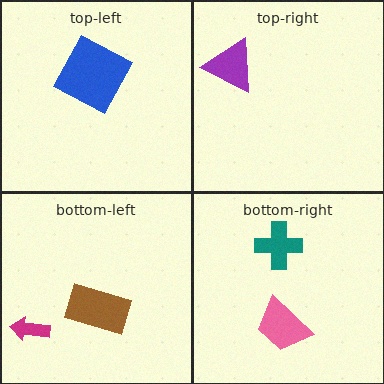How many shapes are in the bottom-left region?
2.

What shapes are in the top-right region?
The purple triangle.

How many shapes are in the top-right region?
1.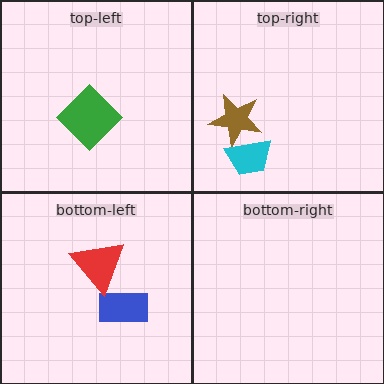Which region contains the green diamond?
The top-left region.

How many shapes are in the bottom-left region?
2.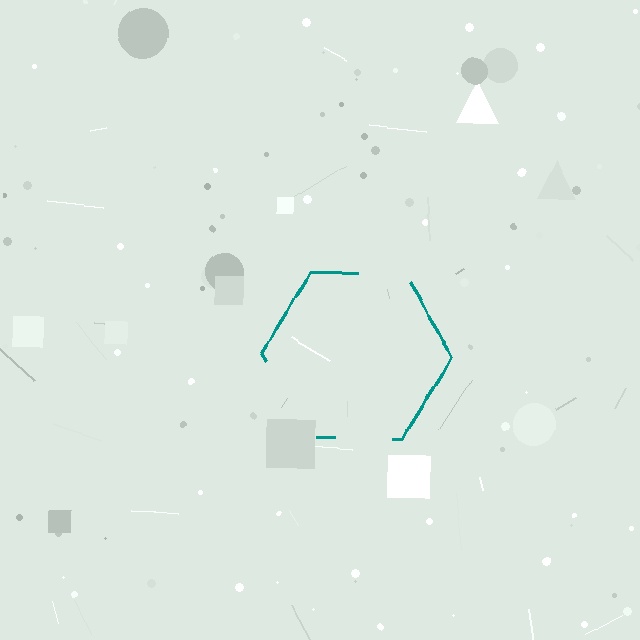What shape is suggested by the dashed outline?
The dashed outline suggests a hexagon.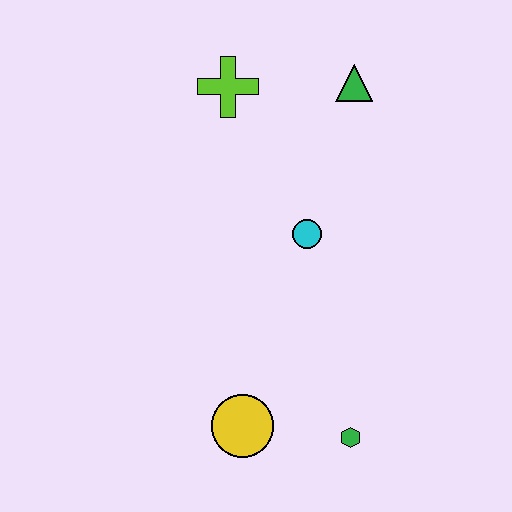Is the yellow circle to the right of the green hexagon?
No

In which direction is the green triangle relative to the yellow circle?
The green triangle is above the yellow circle.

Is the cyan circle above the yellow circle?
Yes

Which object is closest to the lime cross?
The green triangle is closest to the lime cross.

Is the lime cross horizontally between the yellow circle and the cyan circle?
No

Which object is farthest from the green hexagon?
The lime cross is farthest from the green hexagon.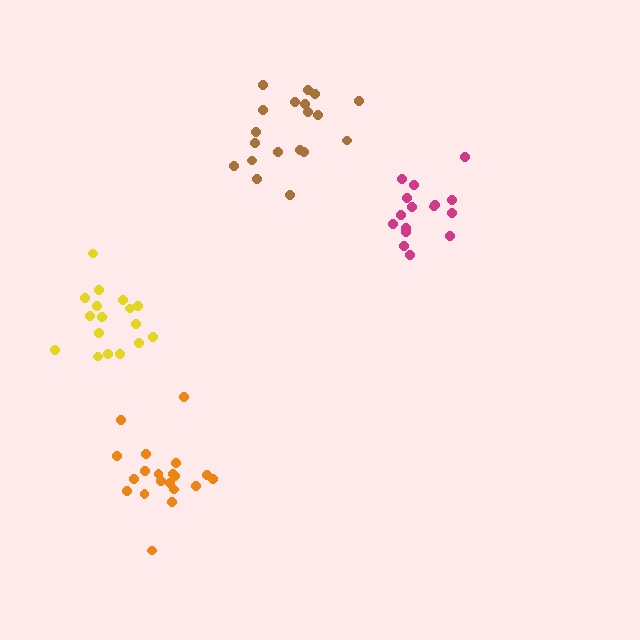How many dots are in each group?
Group 1: 19 dots, Group 2: 17 dots, Group 3: 20 dots, Group 4: 16 dots (72 total).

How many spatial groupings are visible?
There are 4 spatial groupings.